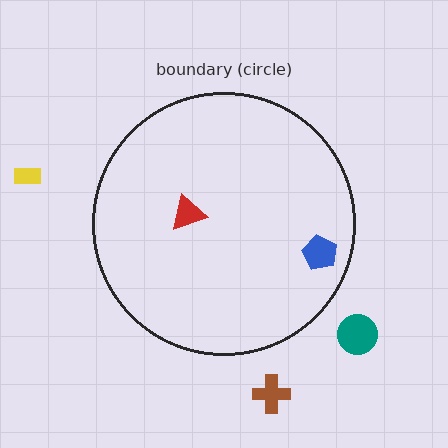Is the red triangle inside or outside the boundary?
Inside.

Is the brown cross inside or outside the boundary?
Outside.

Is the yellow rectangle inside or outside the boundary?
Outside.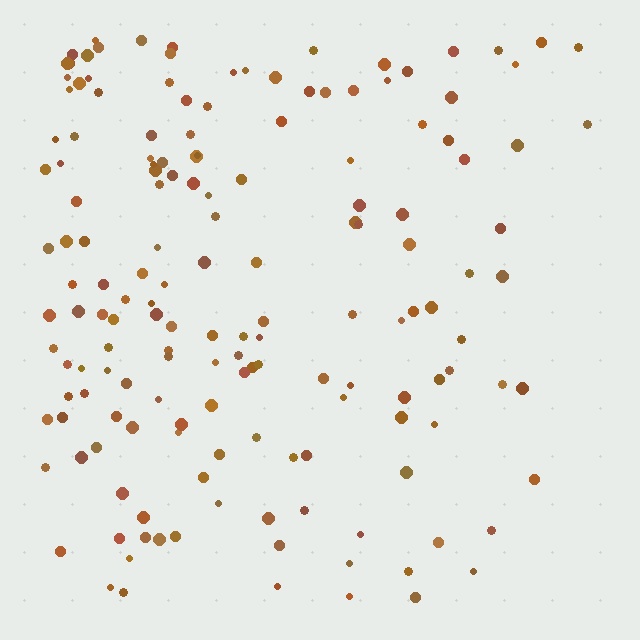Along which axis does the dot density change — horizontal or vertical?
Horizontal.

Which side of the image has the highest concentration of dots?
The left.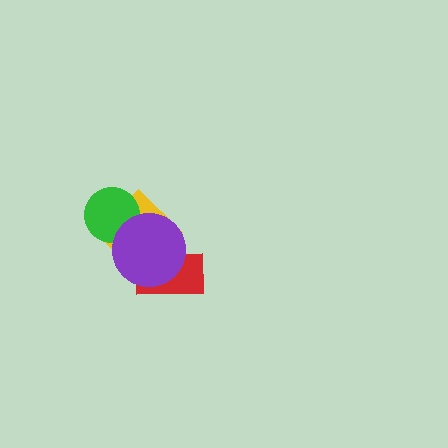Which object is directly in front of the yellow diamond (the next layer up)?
The green circle is directly in front of the yellow diamond.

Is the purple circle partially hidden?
No, no other shape covers it.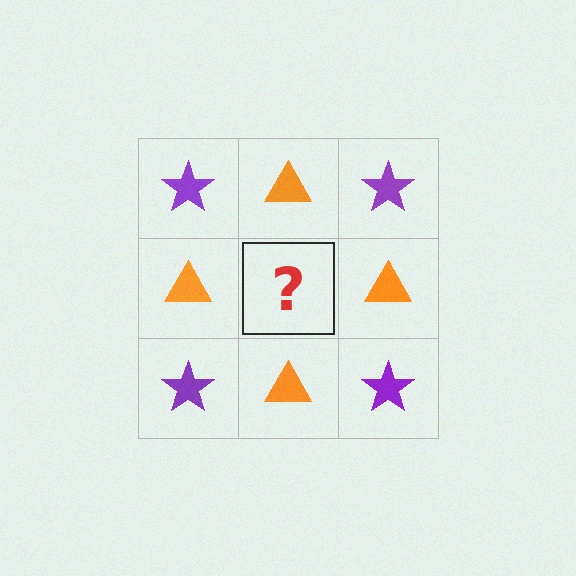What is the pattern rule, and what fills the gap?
The rule is that it alternates purple star and orange triangle in a checkerboard pattern. The gap should be filled with a purple star.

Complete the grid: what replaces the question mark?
The question mark should be replaced with a purple star.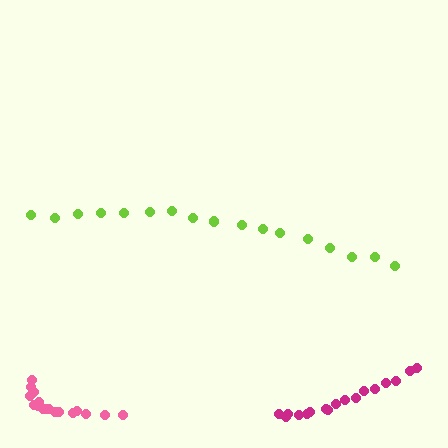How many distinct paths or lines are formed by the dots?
There are 3 distinct paths.